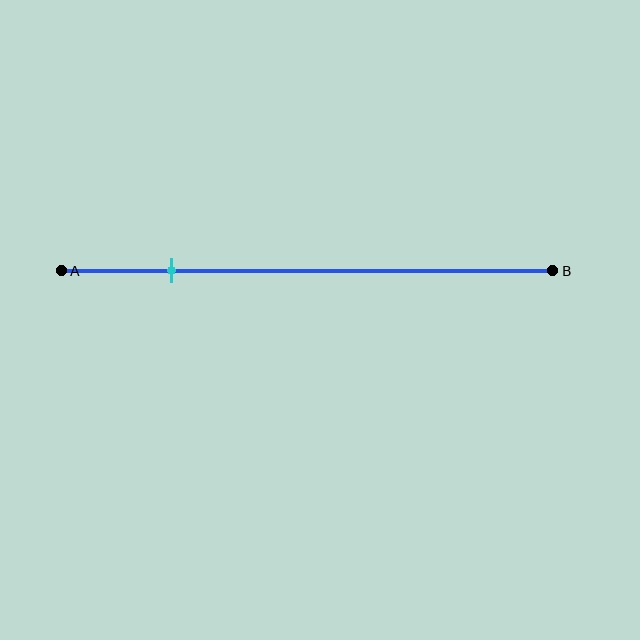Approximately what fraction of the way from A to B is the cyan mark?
The cyan mark is approximately 20% of the way from A to B.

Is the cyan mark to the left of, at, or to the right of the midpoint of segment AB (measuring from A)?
The cyan mark is to the left of the midpoint of segment AB.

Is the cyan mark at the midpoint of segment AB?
No, the mark is at about 20% from A, not at the 50% midpoint.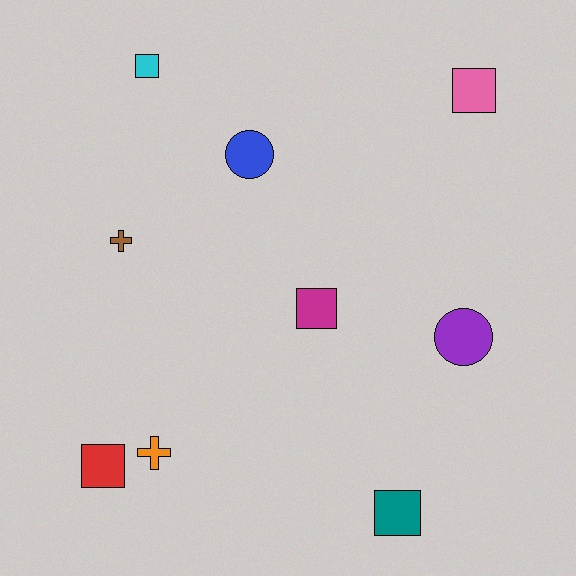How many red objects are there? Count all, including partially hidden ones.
There is 1 red object.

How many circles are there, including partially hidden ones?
There are 2 circles.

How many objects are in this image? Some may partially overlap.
There are 9 objects.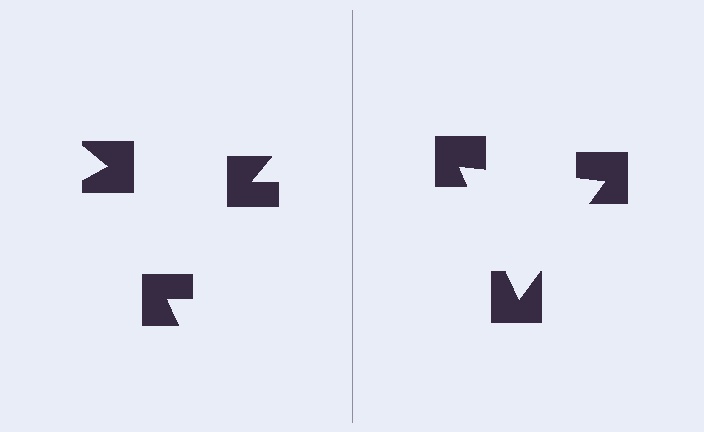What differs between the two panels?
The notched squares are positioned identically on both sides; only the wedge orientations differ. On the right they align to a triangle; on the left they are misaligned.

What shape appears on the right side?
An illusory triangle.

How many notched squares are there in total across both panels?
6 — 3 on each side.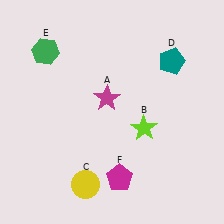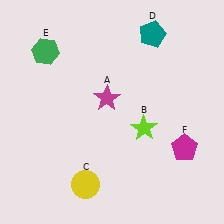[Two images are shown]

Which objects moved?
The objects that moved are: the teal pentagon (D), the magenta pentagon (F).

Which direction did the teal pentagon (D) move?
The teal pentagon (D) moved up.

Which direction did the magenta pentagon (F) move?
The magenta pentagon (F) moved right.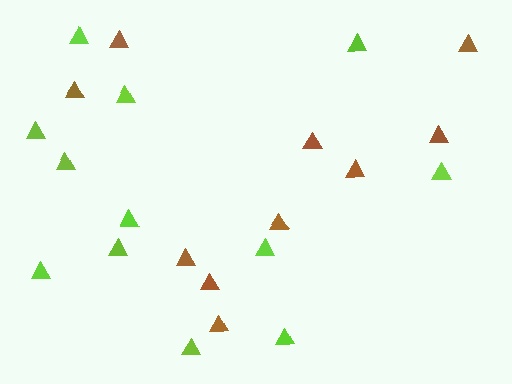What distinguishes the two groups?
There are 2 groups: one group of lime triangles (12) and one group of brown triangles (10).